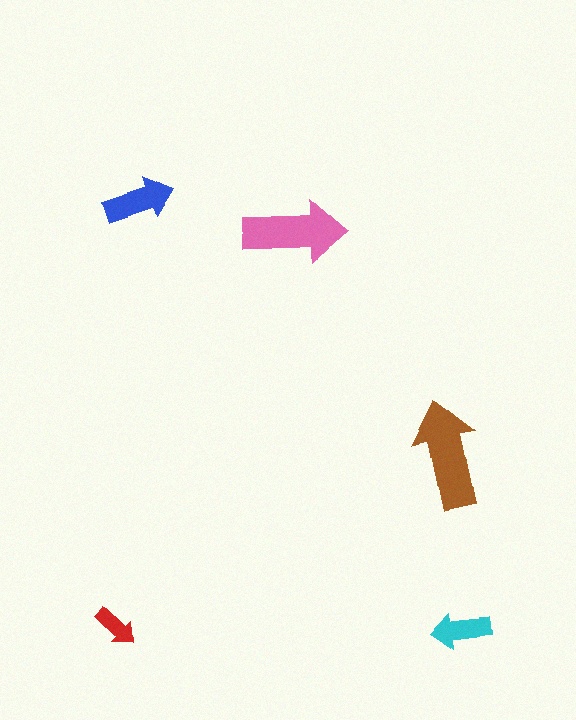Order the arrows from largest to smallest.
the brown one, the pink one, the blue one, the cyan one, the red one.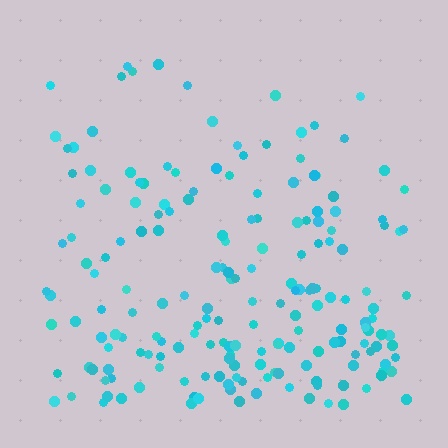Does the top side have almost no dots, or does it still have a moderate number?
Still a moderate number, just noticeably fewer than the bottom.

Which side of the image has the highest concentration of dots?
The bottom.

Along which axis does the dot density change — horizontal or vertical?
Vertical.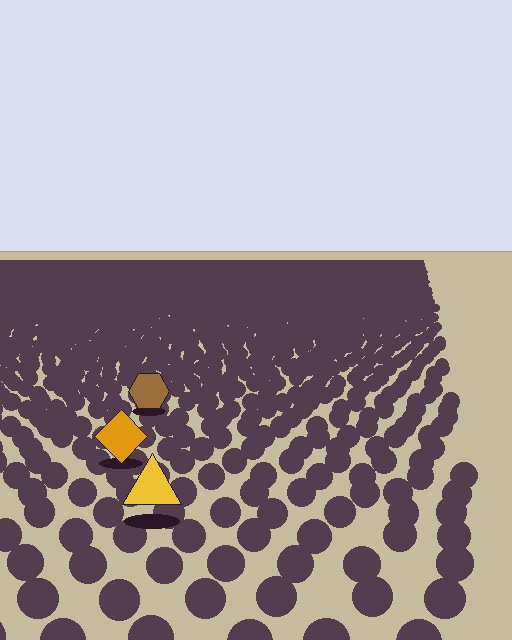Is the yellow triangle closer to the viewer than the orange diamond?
Yes. The yellow triangle is closer — you can tell from the texture gradient: the ground texture is coarser near it.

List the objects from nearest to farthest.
From nearest to farthest: the yellow triangle, the orange diamond, the brown hexagon.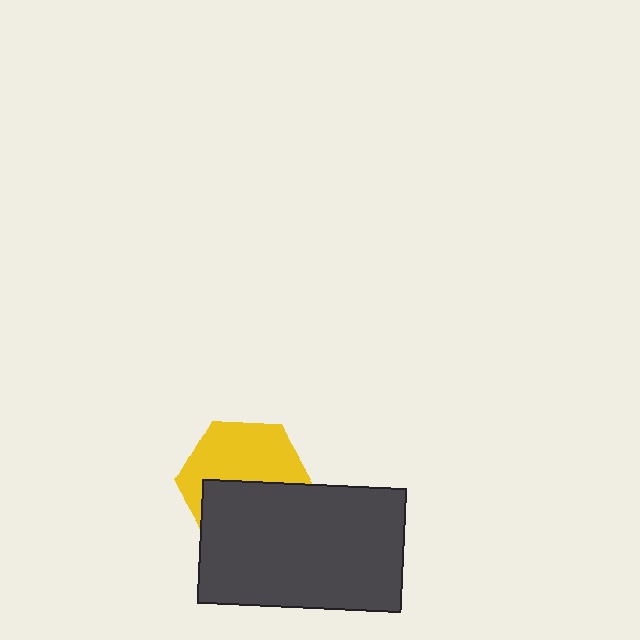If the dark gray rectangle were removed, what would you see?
You would see the complete yellow hexagon.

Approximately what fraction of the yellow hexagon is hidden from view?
Roughly 48% of the yellow hexagon is hidden behind the dark gray rectangle.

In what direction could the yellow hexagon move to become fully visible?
The yellow hexagon could move up. That would shift it out from behind the dark gray rectangle entirely.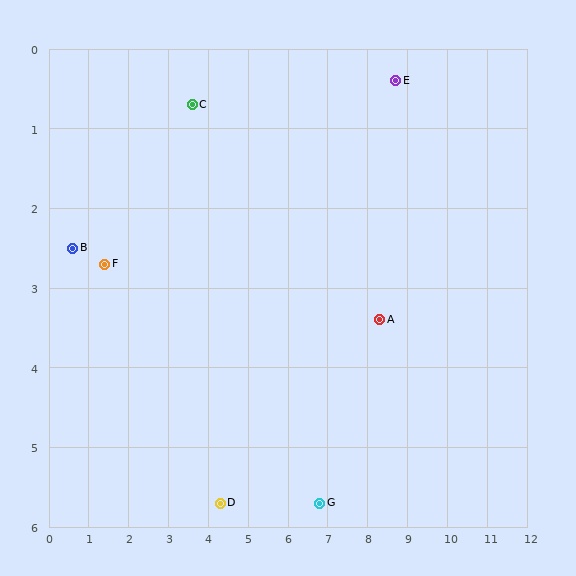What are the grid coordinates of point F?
Point F is at approximately (1.4, 2.7).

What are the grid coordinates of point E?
Point E is at approximately (8.7, 0.4).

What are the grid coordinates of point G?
Point G is at approximately (6.8, 5.7).